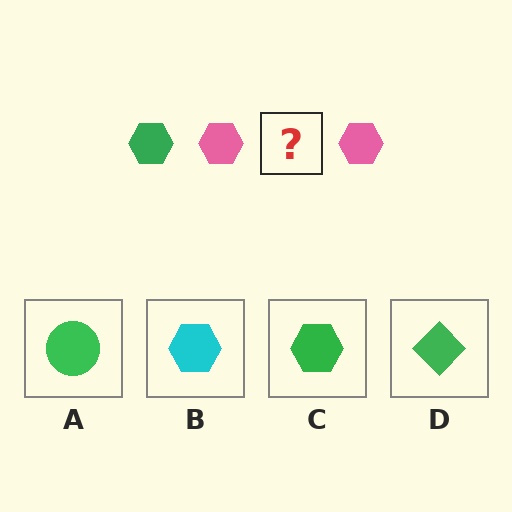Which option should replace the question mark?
Option C.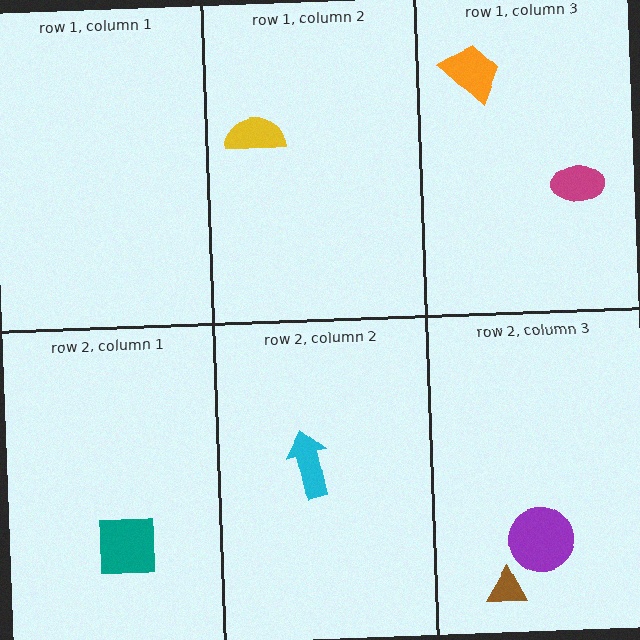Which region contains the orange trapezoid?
The row 1, column 3 region.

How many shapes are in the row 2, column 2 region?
1.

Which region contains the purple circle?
The row 2, column 3 region.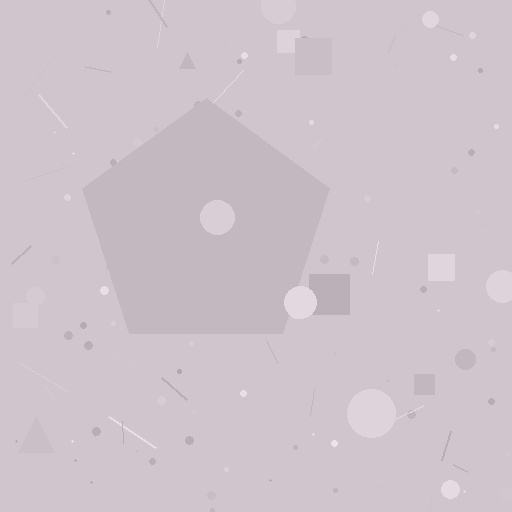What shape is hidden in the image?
A pentagon is hidden in the image.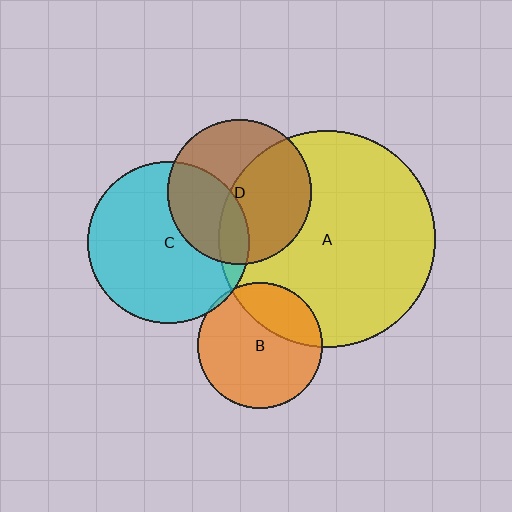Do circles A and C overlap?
Yes.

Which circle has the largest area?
Circle A (yellow).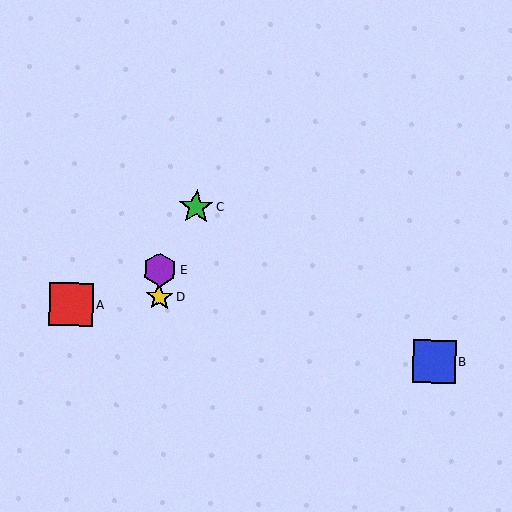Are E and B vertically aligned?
No, E is at x≈160 and B is at x≈434.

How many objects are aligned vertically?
2 objects (D, E) are aligned vertically.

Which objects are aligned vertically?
Objects D, E are aligned vertically.